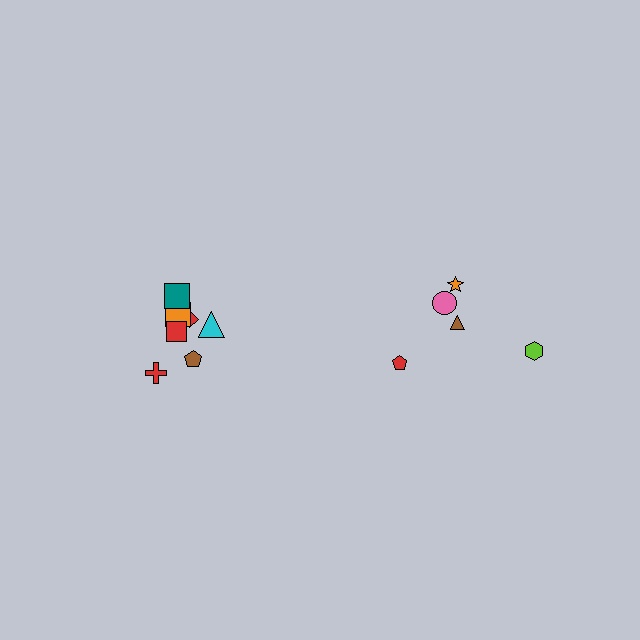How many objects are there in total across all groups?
There are 12 objects.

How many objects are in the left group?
There are 7 objects.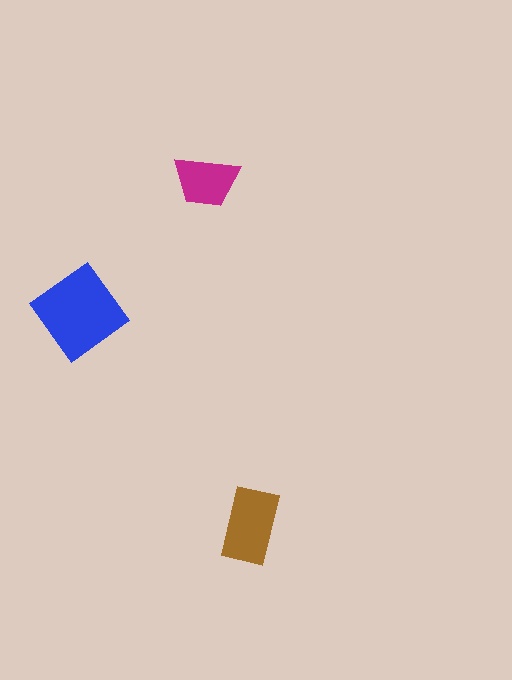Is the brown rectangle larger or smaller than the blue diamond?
Smaller.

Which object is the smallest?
The magenta trapezoid.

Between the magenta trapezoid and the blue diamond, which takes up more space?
The blue diamond.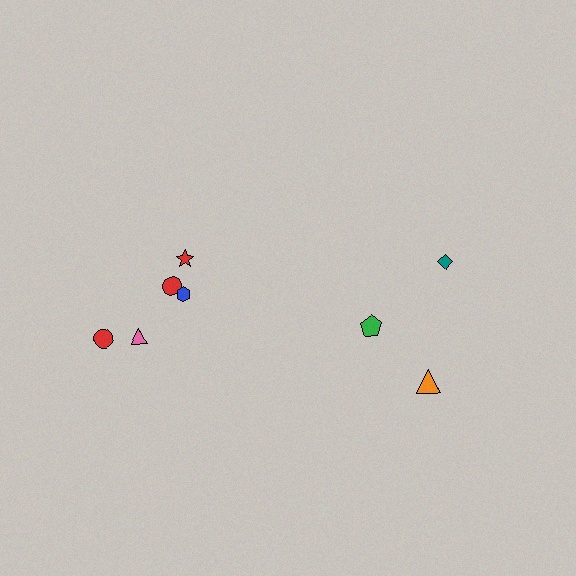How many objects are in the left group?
There are 5 objects.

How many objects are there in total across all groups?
There are 8 objects.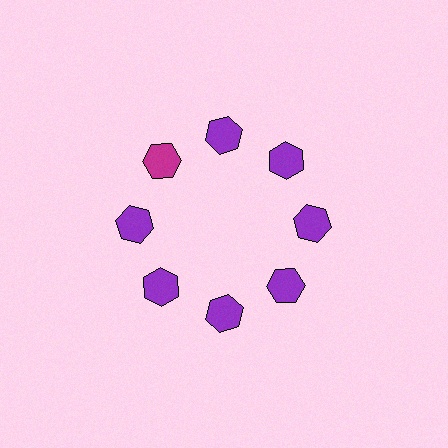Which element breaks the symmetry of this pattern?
The magenta hexagon at roughly the 10 o'clock position breaks the symmetry. All other shapes are purple hexagons.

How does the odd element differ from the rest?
It has a different color: magenta instead of purple.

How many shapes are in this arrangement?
There are 8 shapes arranged in a ring pattern.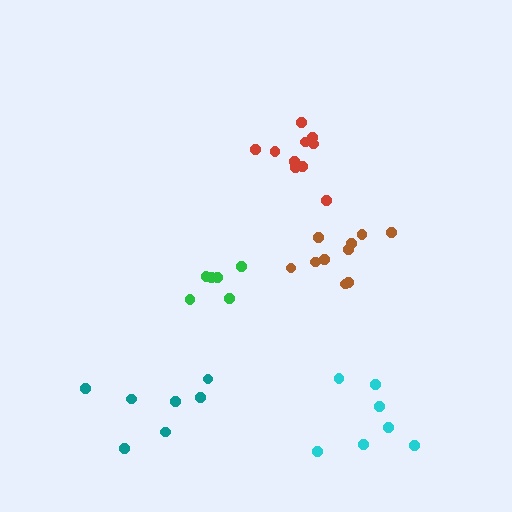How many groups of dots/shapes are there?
There are 5 groups.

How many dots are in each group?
Group 1: 6 dots, Group 2: 7 dots, Group 3: 10 dots, Group 4: 10 dots, Group 5: 7 dots (40 total).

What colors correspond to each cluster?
The clusters are colored: green, cyan, red, brown, teal.